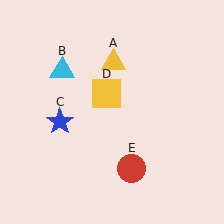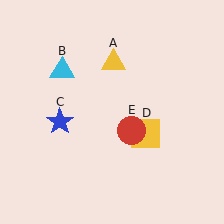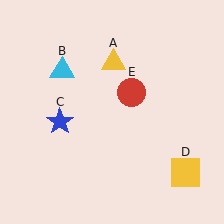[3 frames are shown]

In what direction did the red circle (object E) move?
The red circle (object E) moved up.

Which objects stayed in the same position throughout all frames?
Yellow triangle (object A) and cyan triangle (object B) and blue star (object C) remained stationary.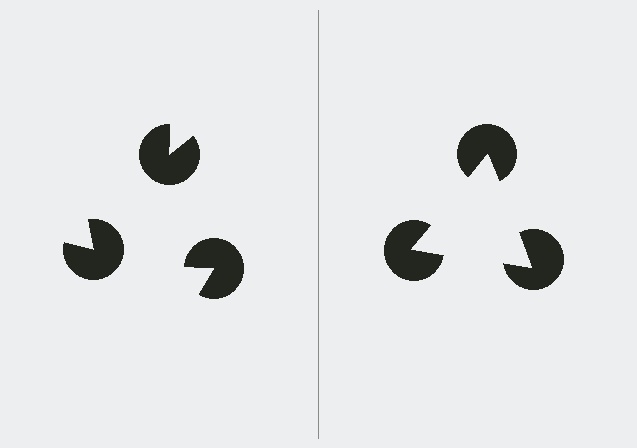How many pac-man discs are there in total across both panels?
6 — 3 on each side.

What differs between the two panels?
The pac-man discs are positioned identically on both sides; only the wedge orientations differ. On the right they align to a triangle; on the left they are misaligned.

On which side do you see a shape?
An illusory triangle appears on the right side. On the left side the wedge cuts are rotated, so no coherent shape forms.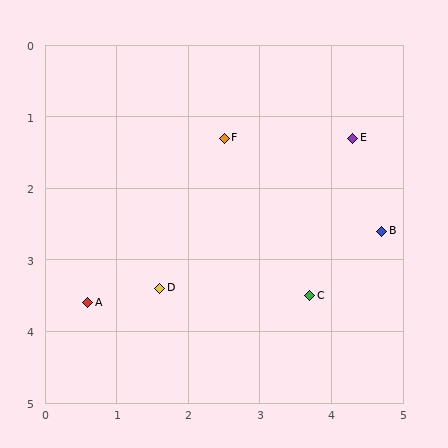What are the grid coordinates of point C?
Point C is at approximately (3.7, 3.5).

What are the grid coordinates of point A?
Point A is at approximately (0.6, 3.6).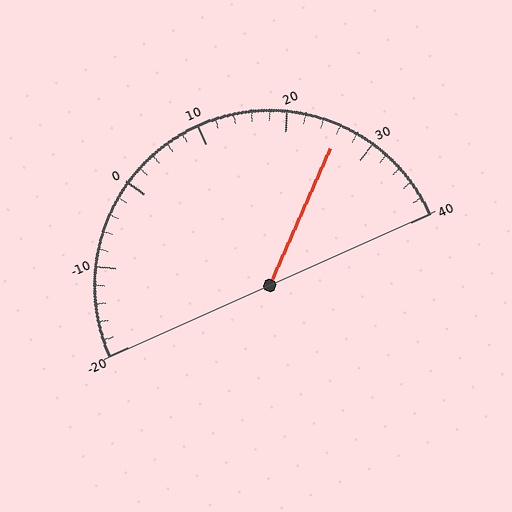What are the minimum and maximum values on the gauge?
The gauge ranges from -20 to 40.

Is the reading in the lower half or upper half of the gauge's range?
The reading is in the upper half of the range (-20 to 40).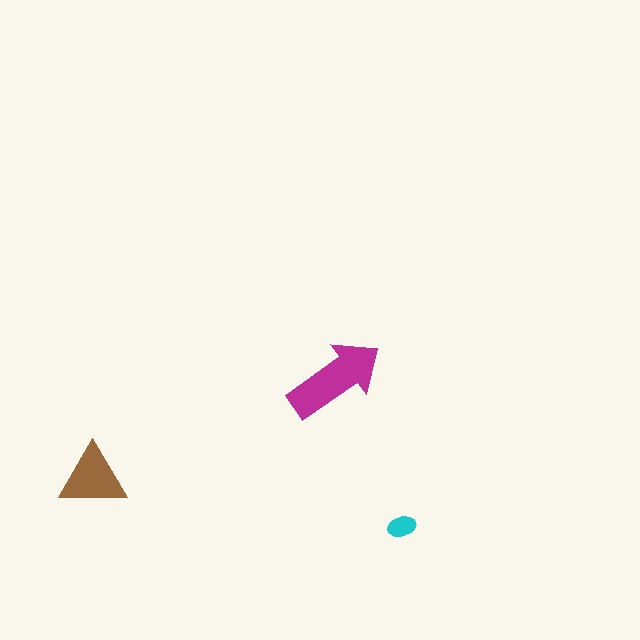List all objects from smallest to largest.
The cyan ellipse, the brown triangle, the magenta arrow.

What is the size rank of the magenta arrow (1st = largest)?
1st.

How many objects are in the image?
There are 3 objects in the image.